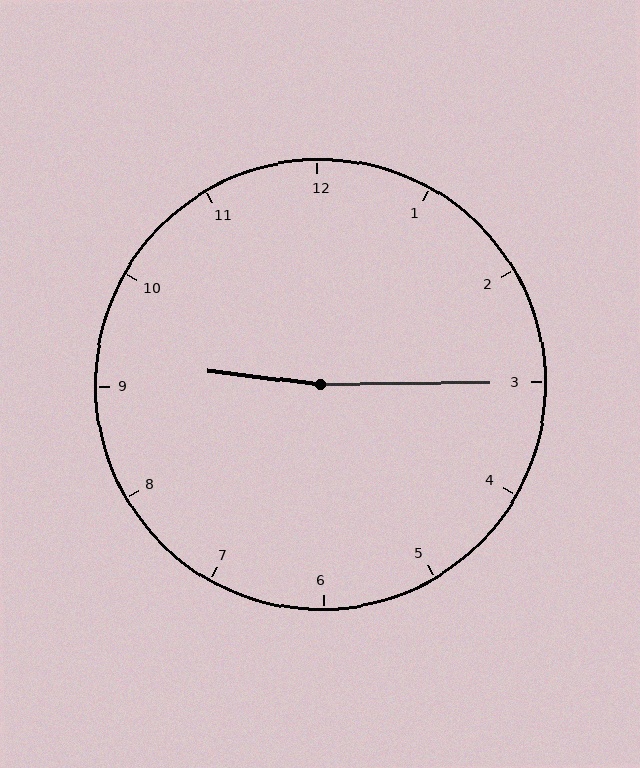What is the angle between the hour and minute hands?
Approximately 172 degrees.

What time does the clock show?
9:15.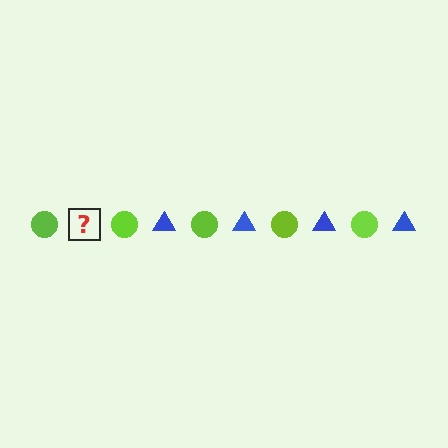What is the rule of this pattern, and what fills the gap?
The rule is that the pattern alternates between lime circle and blue triangle. The gap should be filled with a blue triangle.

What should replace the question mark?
The question mark should be replaced with a blue triangle.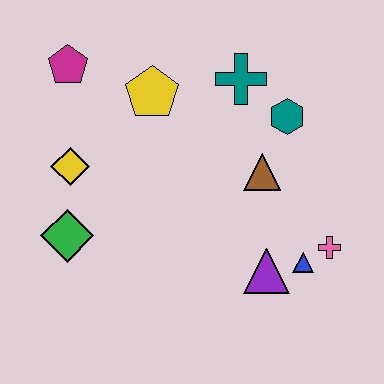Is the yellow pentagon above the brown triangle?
Yes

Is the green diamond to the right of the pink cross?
No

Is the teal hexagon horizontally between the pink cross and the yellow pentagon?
Yes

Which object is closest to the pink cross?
The blue triangle is closest to the pink cross.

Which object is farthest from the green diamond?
The pink cross is farthest from the green diamond.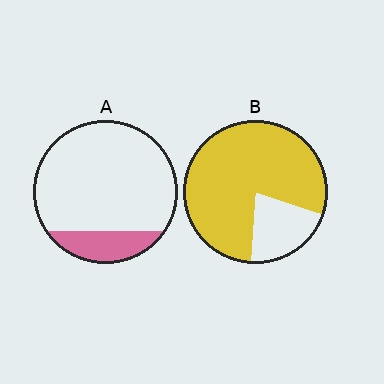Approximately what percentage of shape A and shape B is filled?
A is approximately 15% and B is approximately 80%.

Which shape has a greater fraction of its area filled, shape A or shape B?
Shape B.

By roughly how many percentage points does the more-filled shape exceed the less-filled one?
By roughly 60 percentage points (B over A).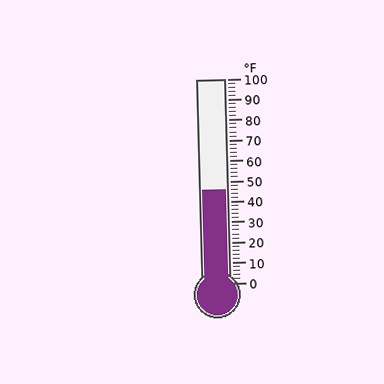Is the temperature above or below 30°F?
The temperature is above 30°F.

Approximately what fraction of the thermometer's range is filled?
The thermometer is filled to approximately 45% of its range.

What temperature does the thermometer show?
The thermometer shows approximately 46°F.